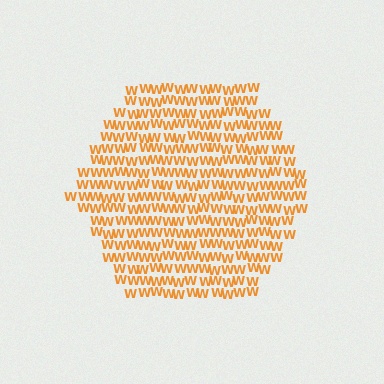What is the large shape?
The large shape is a hexagon.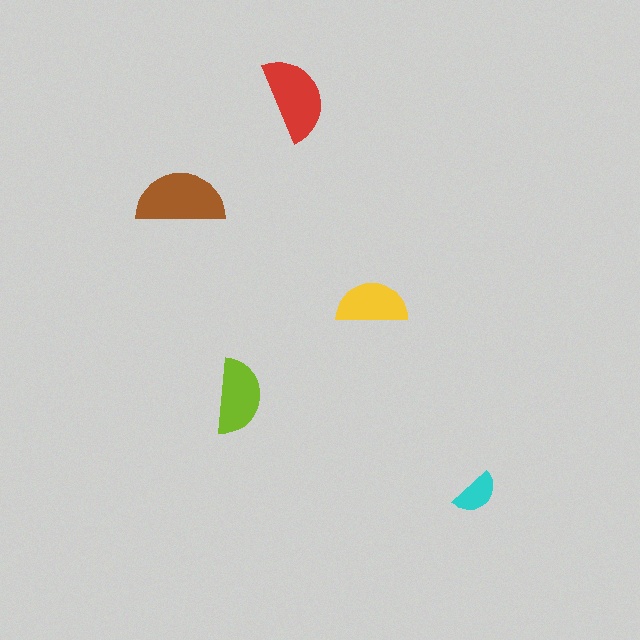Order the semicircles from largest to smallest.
the brown one, the red one, the lime one, the yellow one, the cyan one.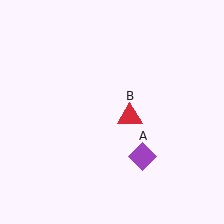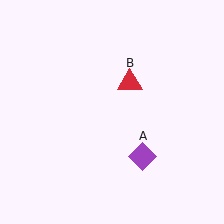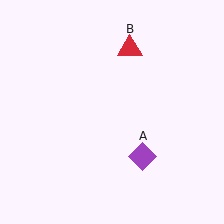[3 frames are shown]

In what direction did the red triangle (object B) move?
The red triangle (object B) moved up.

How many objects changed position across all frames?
1 object changed position: red triangle (object B).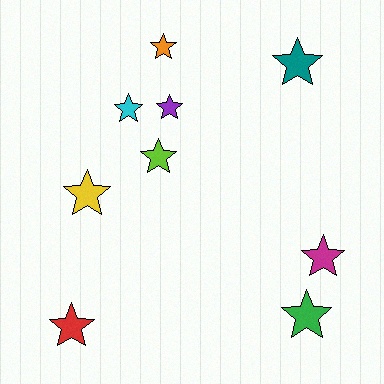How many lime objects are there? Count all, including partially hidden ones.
There is 1 lime object.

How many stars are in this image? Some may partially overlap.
There are 9 stars.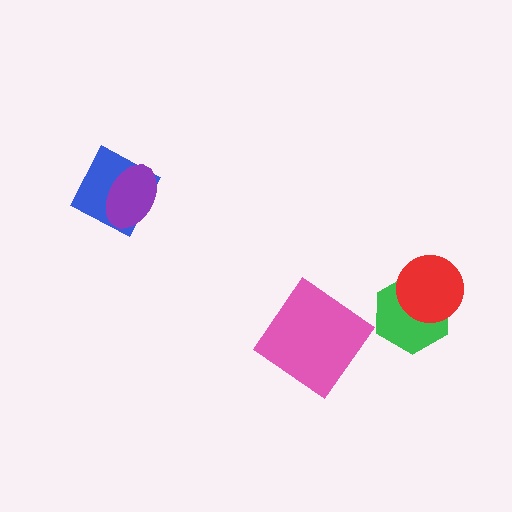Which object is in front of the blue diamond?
The purple ellipse is in front of the blue diamond.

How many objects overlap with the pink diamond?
0 objects overlap with the pink diamond.